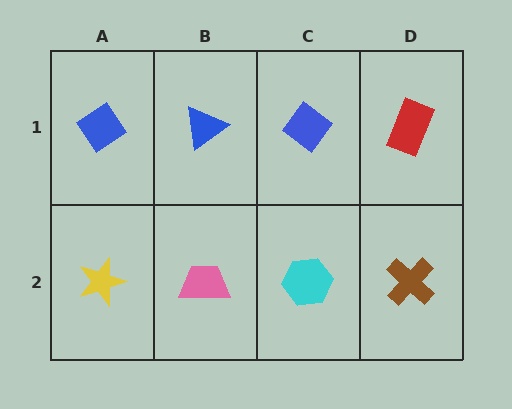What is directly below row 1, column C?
A cyan hexagon.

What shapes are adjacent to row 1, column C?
A cyan hexagon (row 2, column C), a blue triangle (row 1, column B), a red rectangle (row 1, column D).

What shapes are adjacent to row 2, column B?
A blue triangle (row 1, column B), a yellow star (row 2, column A), a cyan hexagon (row 2, column C).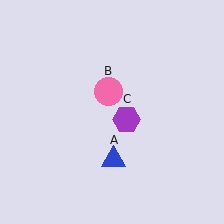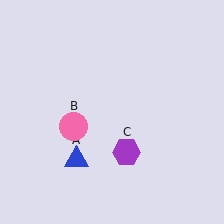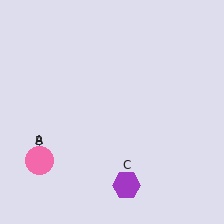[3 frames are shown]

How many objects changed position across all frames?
3 objects changed position: blue triangle (object A), pink circle (object B), purple hexagon (object C).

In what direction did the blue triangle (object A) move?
The blue triangle (object A) moved left.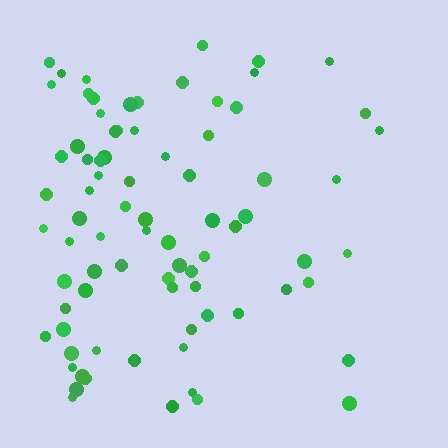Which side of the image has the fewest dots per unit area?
The right.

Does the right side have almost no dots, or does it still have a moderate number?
Still a moderate number, just noticeably fewer than the left.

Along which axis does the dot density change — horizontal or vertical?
Horizontal.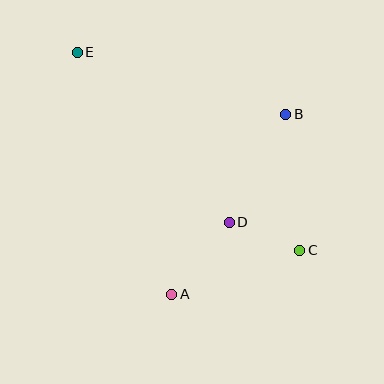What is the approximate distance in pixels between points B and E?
The distance between B and E is approximately 218 pixels.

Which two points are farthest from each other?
Points C and E are farthest from each other.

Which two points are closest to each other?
Points C and D are closest to each other.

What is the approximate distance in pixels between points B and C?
The distance between B and C is approximately 136 pixels.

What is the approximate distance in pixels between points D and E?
The distance between D and E is approximately 228 pixels.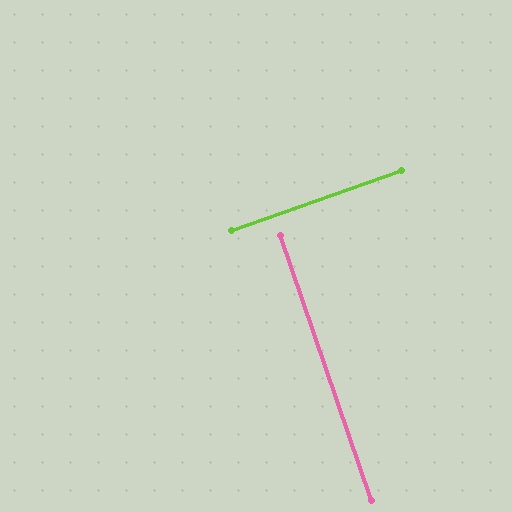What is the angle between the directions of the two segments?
Approximately 89 degrees.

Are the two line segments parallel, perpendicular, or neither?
Perpendicular — they meet at approximately 89°.